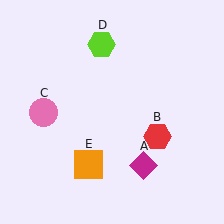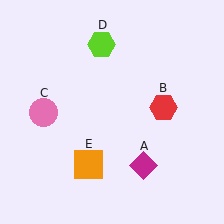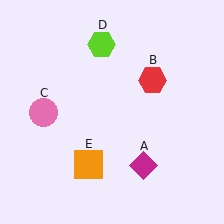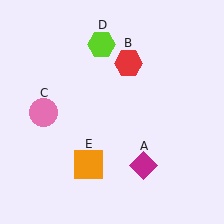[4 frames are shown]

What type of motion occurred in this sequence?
The red hexagon (object B) rotated counterclockwise around the center of the scene.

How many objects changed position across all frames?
1 object changed position: red hexagon (object B).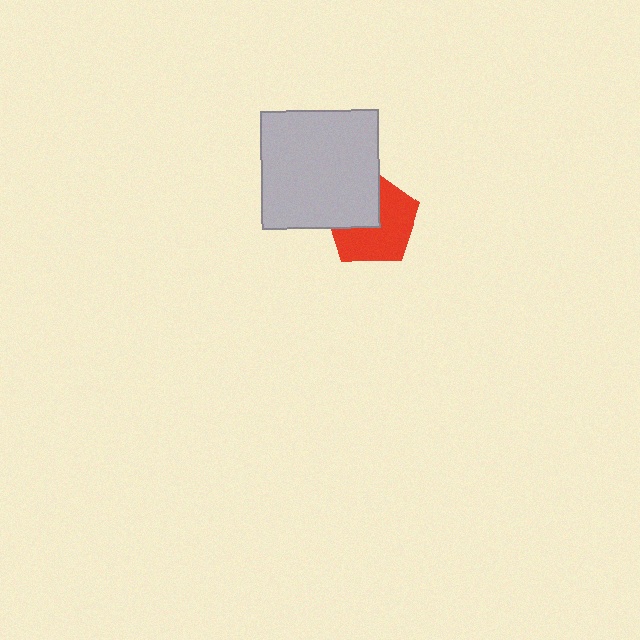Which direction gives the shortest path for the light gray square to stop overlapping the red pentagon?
Moving toward the upper-left gives the shortest separation.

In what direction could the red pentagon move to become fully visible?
The red pentagon could move toward the lower-right. That would shift it out from behind the light gray square entirely.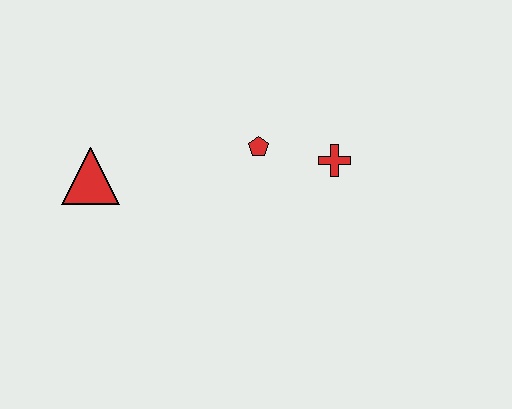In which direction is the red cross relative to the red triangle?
The red cross is to the right of the red triangle.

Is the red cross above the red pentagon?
No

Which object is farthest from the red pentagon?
The red triangle is farthest from the red pentagon.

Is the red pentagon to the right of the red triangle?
Yes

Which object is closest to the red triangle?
The red pentagon is closest to the red triangle.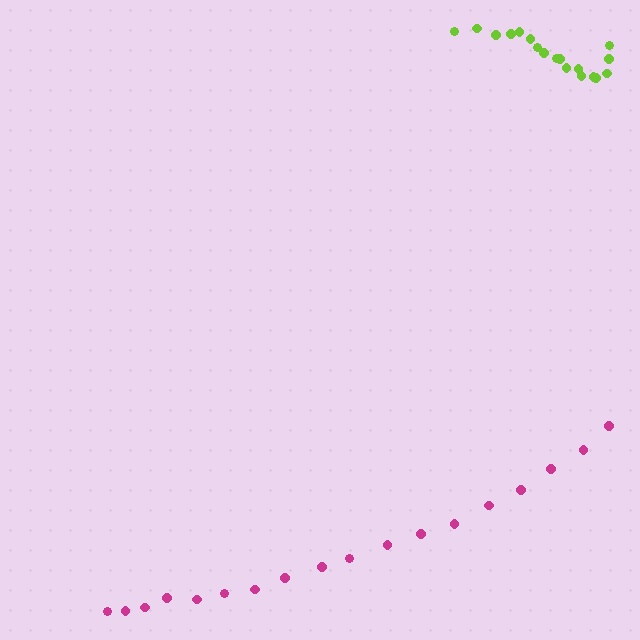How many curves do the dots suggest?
There are 2 distinct paths.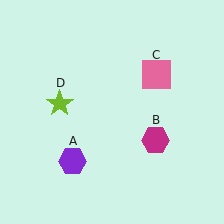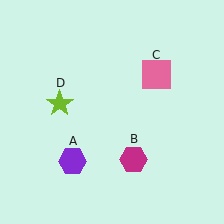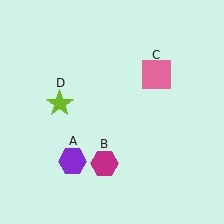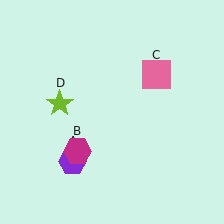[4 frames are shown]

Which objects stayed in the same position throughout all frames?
Purple hexagon (object A) and pink square (object C) and lime star (object D) remained stationary.